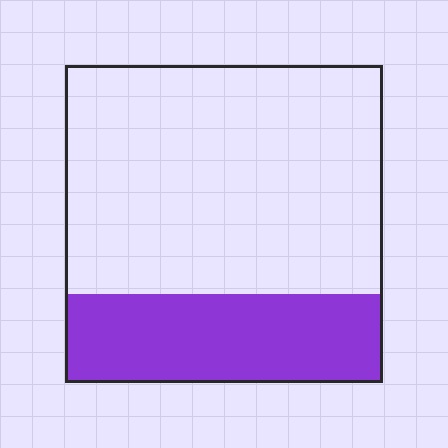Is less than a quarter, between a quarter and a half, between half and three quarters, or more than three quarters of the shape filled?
Between a quarter and a half.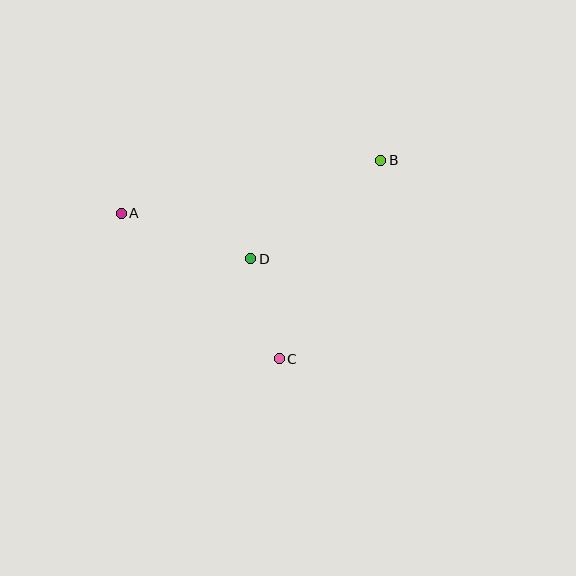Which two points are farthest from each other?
Points A and B are farthest from each other.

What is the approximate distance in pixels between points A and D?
The distance between A and D is approximately 137 pixels.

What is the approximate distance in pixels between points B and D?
The distance between B and D is approximately 163 pixels.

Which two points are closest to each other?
Points C and D are closest to each other.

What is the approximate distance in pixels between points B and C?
The distance between B and C is approximately 223 pixels.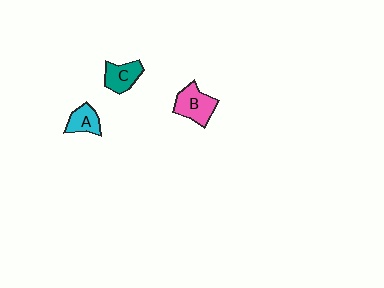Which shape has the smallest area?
Shape A (cyan).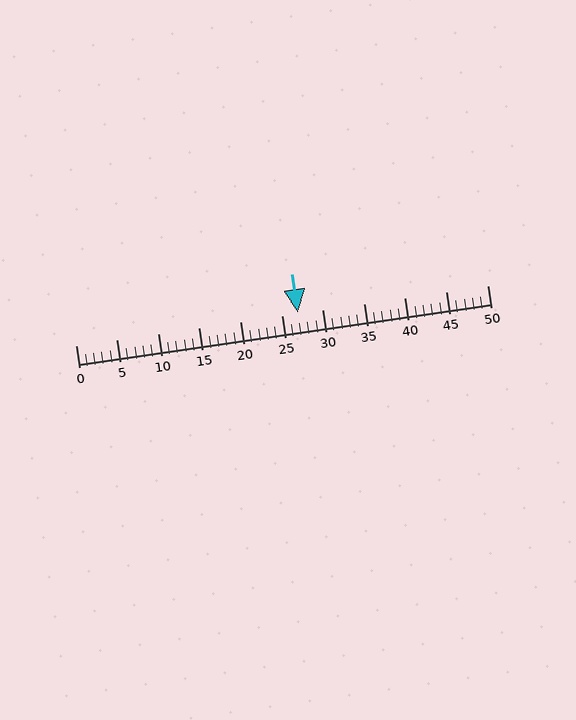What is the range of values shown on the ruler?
The ruler shows values from 0 to 50.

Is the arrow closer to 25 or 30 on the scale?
The arrow is closer to 25.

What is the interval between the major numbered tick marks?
The major tick marks are spaced 5 units apart.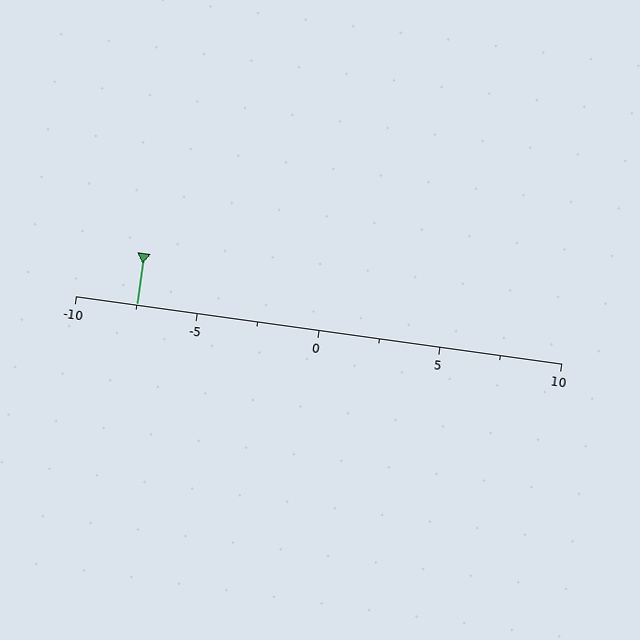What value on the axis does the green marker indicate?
The marker indicates approximately -7.5.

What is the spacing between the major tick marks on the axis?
The major ticks are spaced 5 apart.